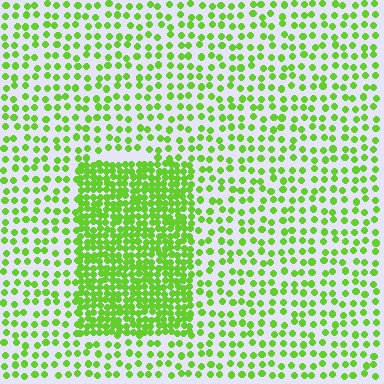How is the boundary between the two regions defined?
The boundary is defined by a change in element density (approximately 2.5x ratio). All elements are the same color, size, and shape.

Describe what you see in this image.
The image contains small lime elements arranged at two different densities. A rectangle-shaped region is visible where the elements are more densely packed than the surrounding area.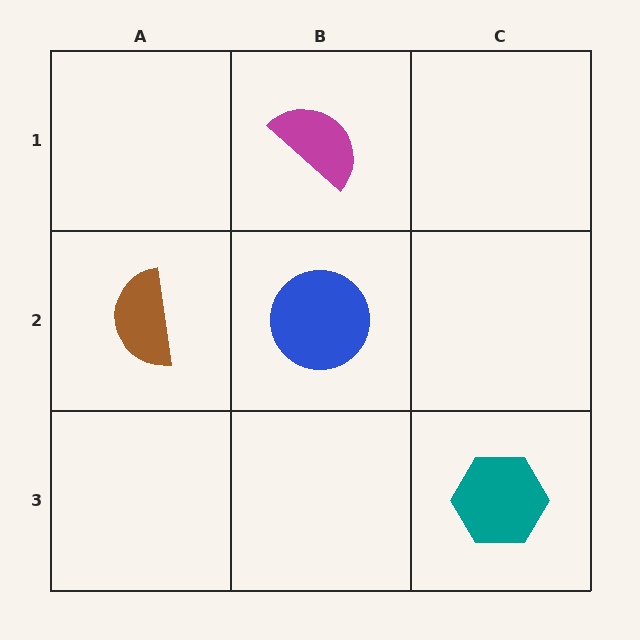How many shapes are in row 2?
2 shapes.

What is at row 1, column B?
A magenta semicircle.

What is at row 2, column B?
A blue circle.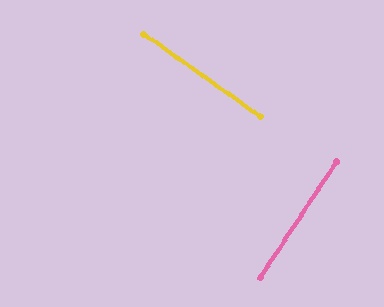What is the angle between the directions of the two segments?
Approximately 88 degrees.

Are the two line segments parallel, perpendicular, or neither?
Perpendicular — they meet at approximately 88°.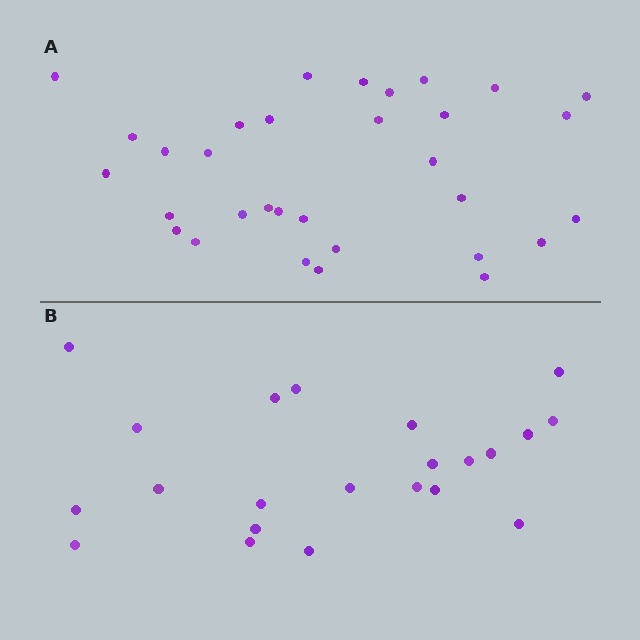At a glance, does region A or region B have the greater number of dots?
Region A (the top region) has more dots.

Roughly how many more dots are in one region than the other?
Region A has roughly 10 or so more dots than region B.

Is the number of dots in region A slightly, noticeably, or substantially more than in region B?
Region A has substantially more. The ratio is roughly 1.5 to 1.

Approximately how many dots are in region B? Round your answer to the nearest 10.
About 20 dots. (The exact count is 22, which rounds to 20.)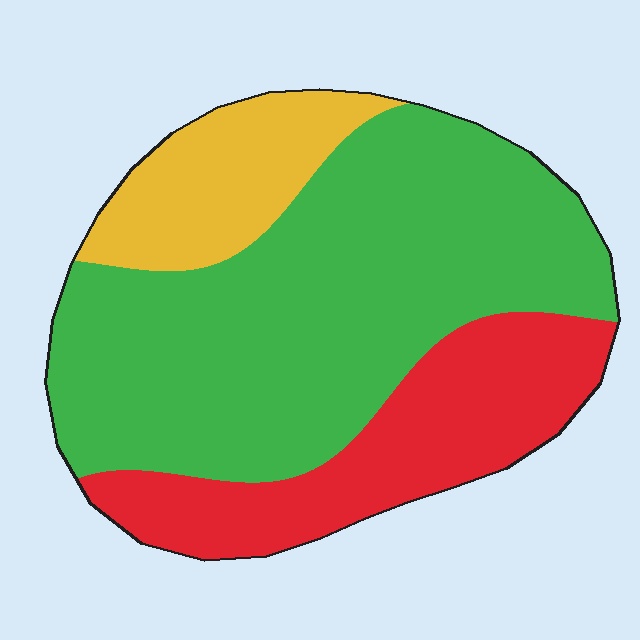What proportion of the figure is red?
Red takes up between a quarter and a half of the figure.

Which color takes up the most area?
Green, at roughly 60%.